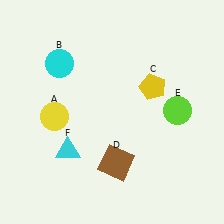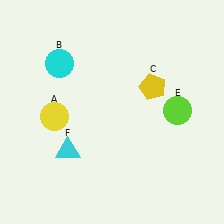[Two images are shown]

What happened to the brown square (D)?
The brown square (D) was removed in Image 2. It was in the bottom-right area of Image 1.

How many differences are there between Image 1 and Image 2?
There is 1 difference between the two images.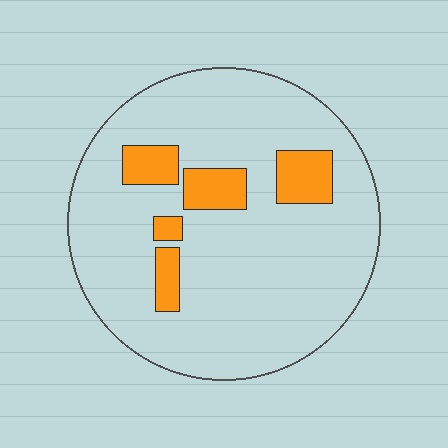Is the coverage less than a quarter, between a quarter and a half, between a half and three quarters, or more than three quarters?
Less than a quarter.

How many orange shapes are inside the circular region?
5.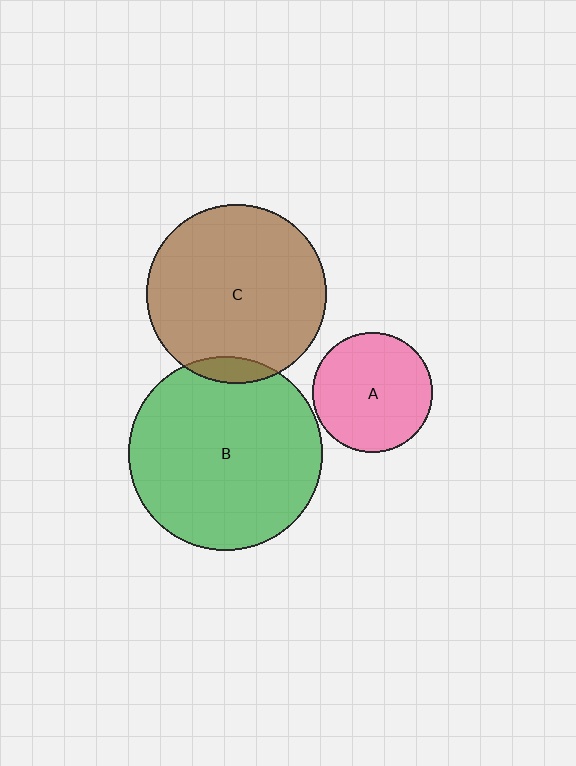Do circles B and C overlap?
Yes.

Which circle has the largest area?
Circle B (green).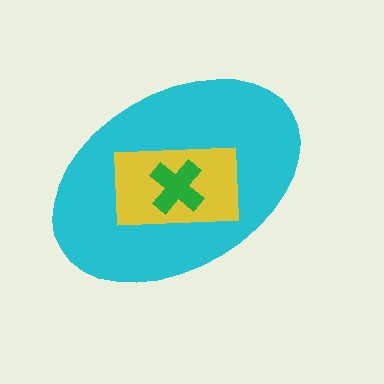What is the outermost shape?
The cyan ellipse.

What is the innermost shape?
The green cross.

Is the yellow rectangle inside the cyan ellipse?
Yes.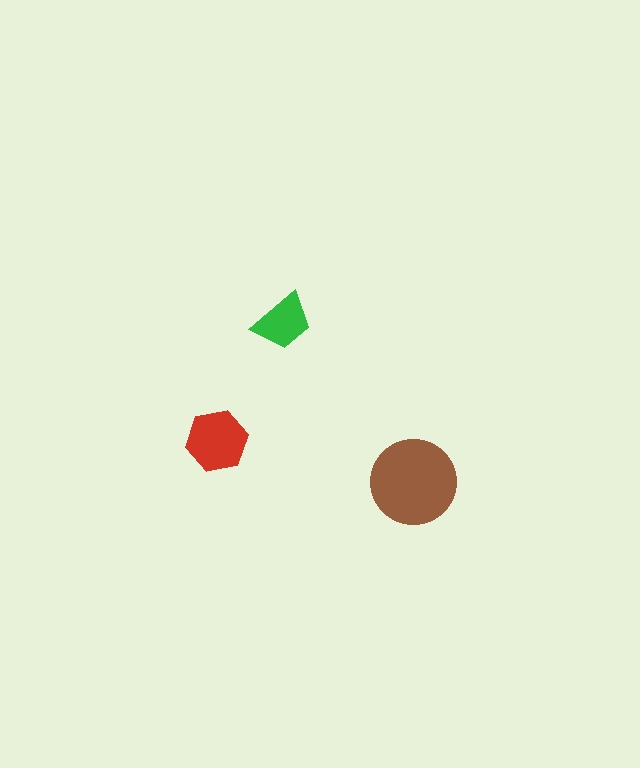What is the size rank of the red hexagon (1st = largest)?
2nd.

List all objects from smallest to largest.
The green trapezoid, the red hexagon, the brown circle.